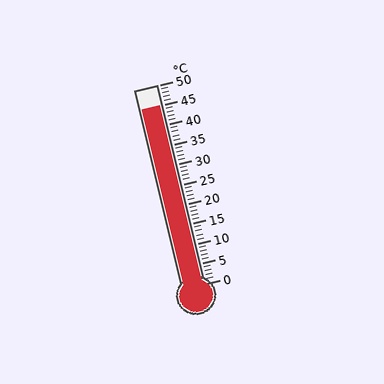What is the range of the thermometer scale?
The thermometer scale ranges from 0°C to 50°C.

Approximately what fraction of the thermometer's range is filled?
The thermometer is filled to approximately 90% of its range.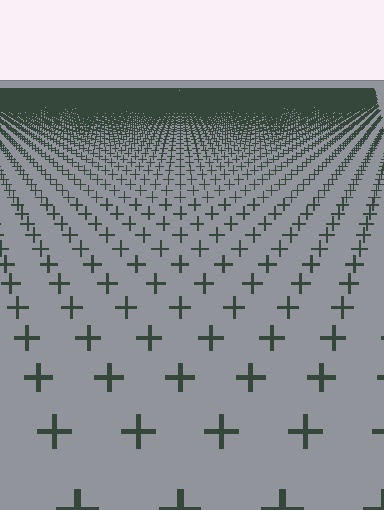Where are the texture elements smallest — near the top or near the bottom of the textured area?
Near the top.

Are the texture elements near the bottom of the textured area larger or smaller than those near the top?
Larger. Near the bottom, elements are closer to the viewer and appear at a bigger on-screen size.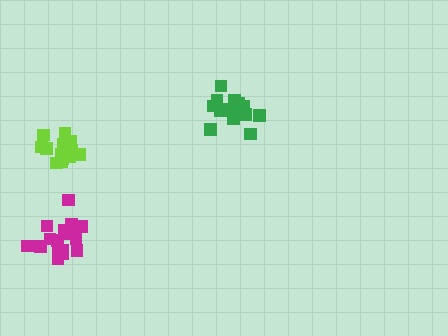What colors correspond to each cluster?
The clusters are colored: lime, magenta, green.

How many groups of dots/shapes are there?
There are 3 groups.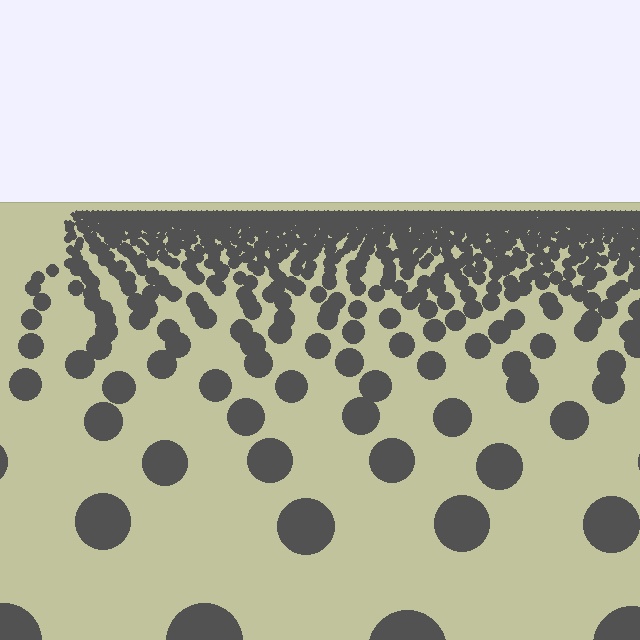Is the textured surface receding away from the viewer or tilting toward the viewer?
The surface is receding away from the viewer. Texture elements get smaller and denser toward the top.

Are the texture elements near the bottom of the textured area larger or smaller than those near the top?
Larger. Near the bottom, elements are closer to the viewer and appear at a bigger on-screen size.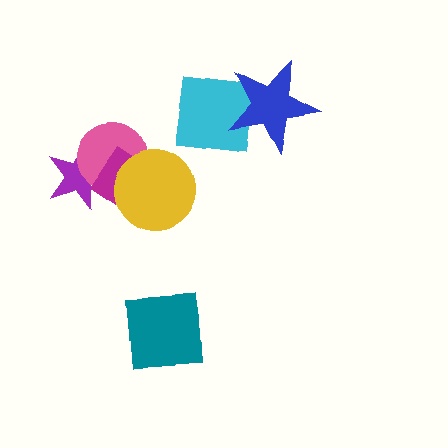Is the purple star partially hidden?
Yes, it is partially covered by another shape.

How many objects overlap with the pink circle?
3 objects overlap with the pink circle.